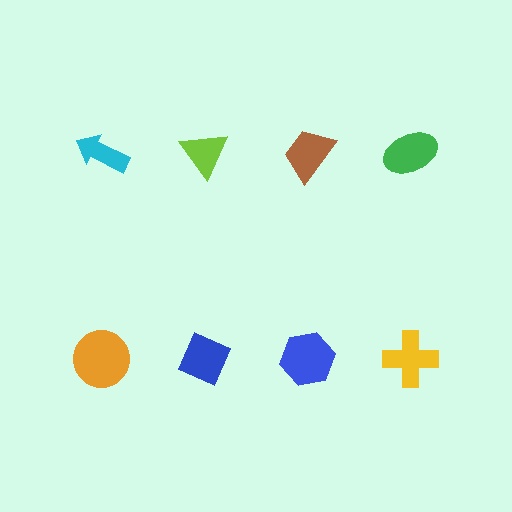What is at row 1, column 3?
A brown trapezoid.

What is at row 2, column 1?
An orange circle.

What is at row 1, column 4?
A green ellipse.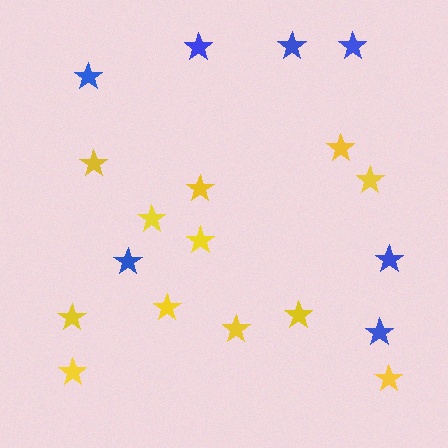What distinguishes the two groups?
There are 2 groups: one group of yellow stars (12) and one group of blue stars (7).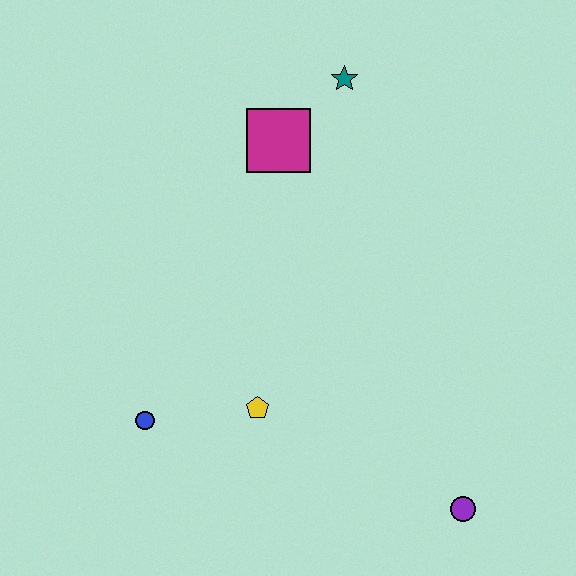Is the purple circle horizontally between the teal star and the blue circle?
No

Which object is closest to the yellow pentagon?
The blue circle is closest to the yellow pentagon.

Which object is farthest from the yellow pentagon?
The teal star is farthest from the yellow pentagon.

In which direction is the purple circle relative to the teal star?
The purple circle is below the teal star.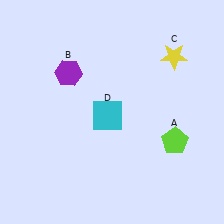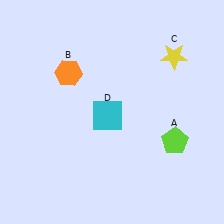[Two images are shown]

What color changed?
The hexagon (B) changed from purple in Image 1 to orange in Image 2.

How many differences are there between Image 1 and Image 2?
There is 1 difference between the two images.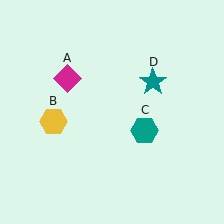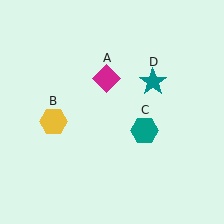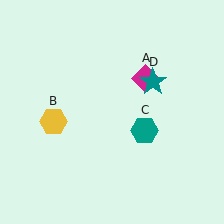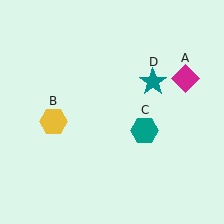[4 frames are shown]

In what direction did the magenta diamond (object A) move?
The magenta diamond (object A) moved right.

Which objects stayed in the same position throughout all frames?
Yellow hexagon (object B) and teal hexagon (object C) and teal star (object D) remained stationary.